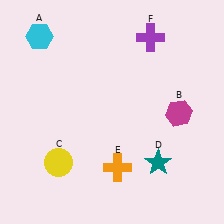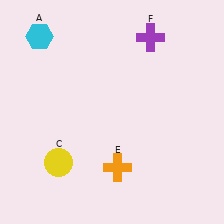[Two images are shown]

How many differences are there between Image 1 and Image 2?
There are 2 differences between the two images.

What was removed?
The magenta hexagon (B), the teal star (D) were removed in Image 2.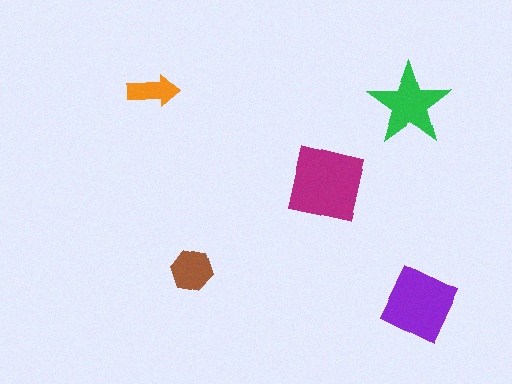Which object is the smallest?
The orange arrow.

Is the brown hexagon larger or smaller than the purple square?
Smaller.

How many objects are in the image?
There are 5 objects in the image.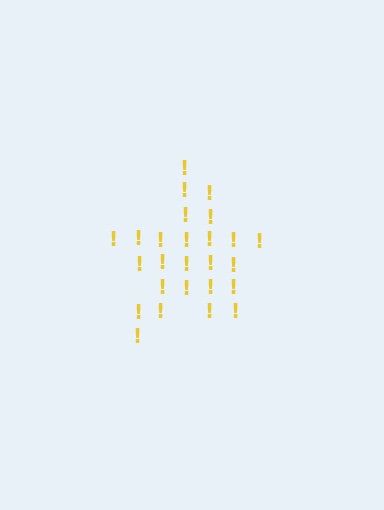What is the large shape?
The large shape is a star.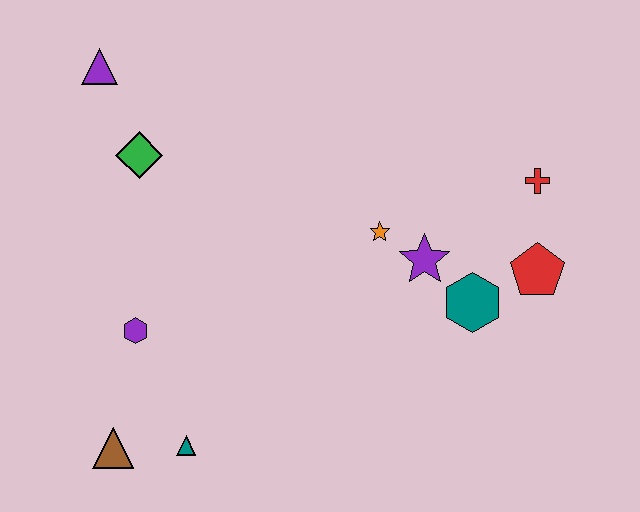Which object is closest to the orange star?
The purple star is closest to the orange star.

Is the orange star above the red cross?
No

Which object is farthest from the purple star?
The purple triangle is farthest from the purple star.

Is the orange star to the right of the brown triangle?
Yes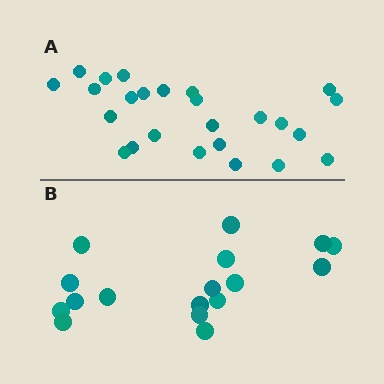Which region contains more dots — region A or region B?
Region A (the top region) has more dots.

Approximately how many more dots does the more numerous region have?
Region A has roughly 8 or so more dots than region B.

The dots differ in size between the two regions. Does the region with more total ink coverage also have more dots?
No. Region B has more total ink coverage because its dots are larger, but region A actually contains more individual dots. Total area can be misleading — the number of items is what matters here.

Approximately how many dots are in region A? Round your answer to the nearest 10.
About 20 dots. (The exact count is 25, which rounds to 20.)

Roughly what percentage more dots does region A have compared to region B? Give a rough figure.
About 45% more.